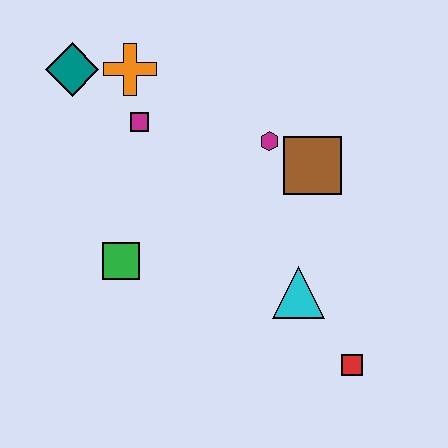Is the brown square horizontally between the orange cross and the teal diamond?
No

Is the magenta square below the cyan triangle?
No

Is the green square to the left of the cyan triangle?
Yes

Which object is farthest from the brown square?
The teal diamond is farthest from the brown square.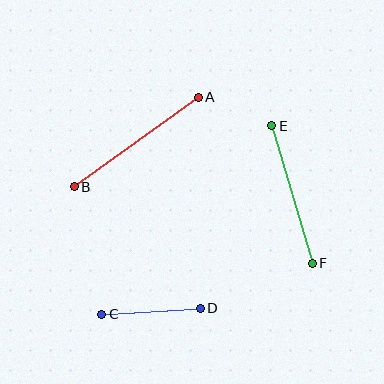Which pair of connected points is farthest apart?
Points A and B are farthest apart.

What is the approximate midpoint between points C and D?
The midpoint is at approximately (151, 311) pixels.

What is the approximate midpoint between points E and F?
The midpoint is at approximately (292, 194) pixels.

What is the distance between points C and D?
The distance is approximately 99 pixels.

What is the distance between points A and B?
The distance is approximately 153 pixels.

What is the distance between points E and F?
The distance is approximately 143 pixels.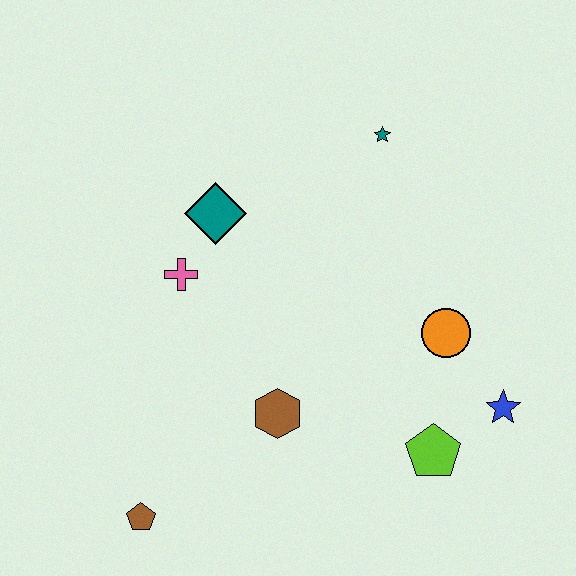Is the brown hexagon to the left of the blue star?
Yes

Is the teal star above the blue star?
Yes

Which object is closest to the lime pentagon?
The blue star is closest to the lime pentagon.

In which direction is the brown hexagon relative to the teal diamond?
The brown hexagon is below the teal diamond.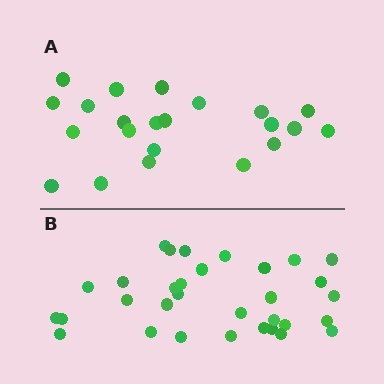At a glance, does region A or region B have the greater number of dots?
Region B (the bottom region) has more dots.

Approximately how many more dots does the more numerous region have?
Region B has roughly 10 or so more dots than region A.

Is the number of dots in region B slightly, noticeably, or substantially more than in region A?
Region B has substantially more. The ratio is roughly 1.5 to 1.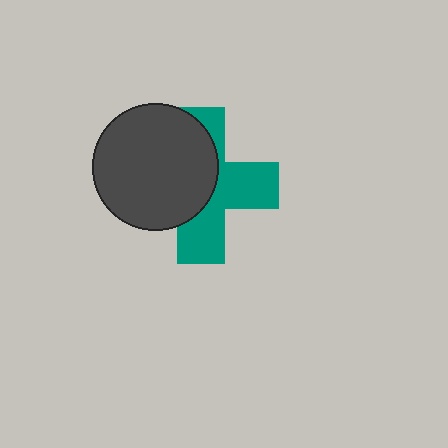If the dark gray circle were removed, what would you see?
You would see the complete teal cross.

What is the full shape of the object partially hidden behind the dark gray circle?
The partially hidden object is a teal cross.